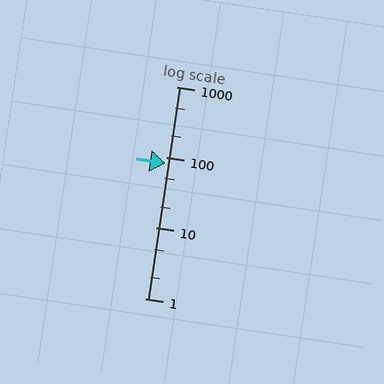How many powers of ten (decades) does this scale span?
The scale spans 3 decades, from 1 to 1000.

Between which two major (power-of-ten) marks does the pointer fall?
The pointer is between 10 and 100.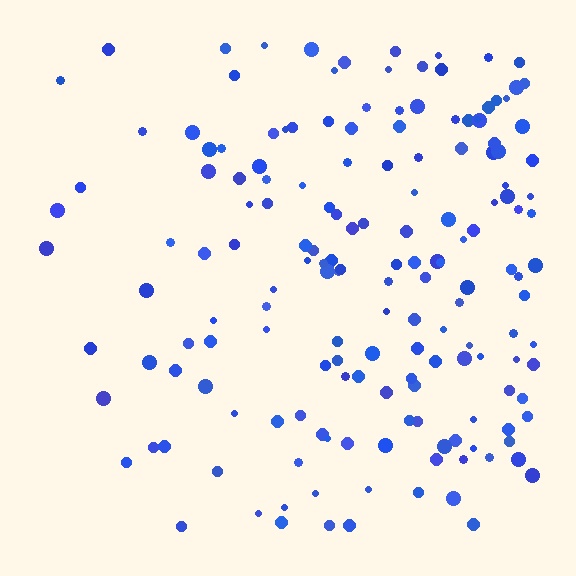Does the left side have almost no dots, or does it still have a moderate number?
Still a moderate number, just noticeably fewer than the right.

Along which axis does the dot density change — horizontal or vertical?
Horizontal.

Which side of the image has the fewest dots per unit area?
The left.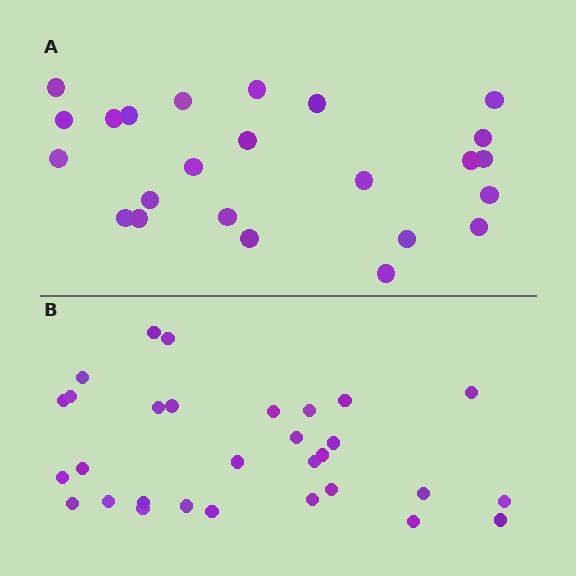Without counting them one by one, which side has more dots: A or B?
Region B (the bottom region) has more dots.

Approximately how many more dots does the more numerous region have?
Region B has about 6 more dots than region A.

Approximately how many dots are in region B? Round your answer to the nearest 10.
About 30 dots.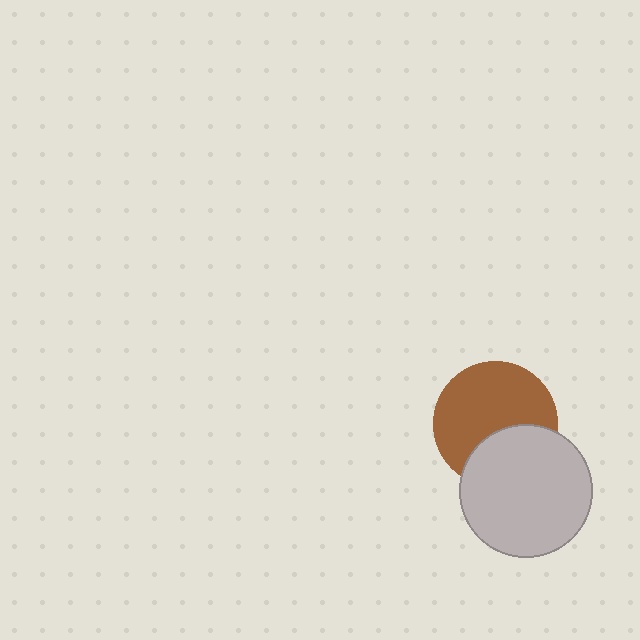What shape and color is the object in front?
The object in front is a light gray circle.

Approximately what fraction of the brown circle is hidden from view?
Roughly 34% of the brown circle is hidden behind the light gray circle.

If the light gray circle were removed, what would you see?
You would see the complete brown circle.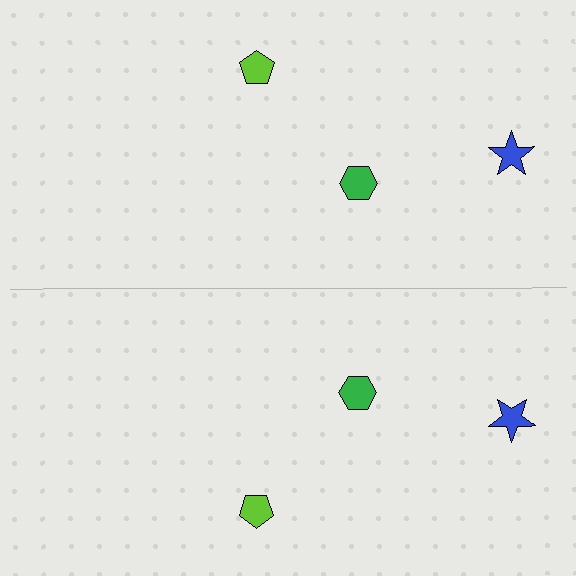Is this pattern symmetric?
Yes, this pattern has bilateral (reflection) symmetry.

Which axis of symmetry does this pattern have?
The pattern has a horizontal axis of symmetry running through the center of the image.